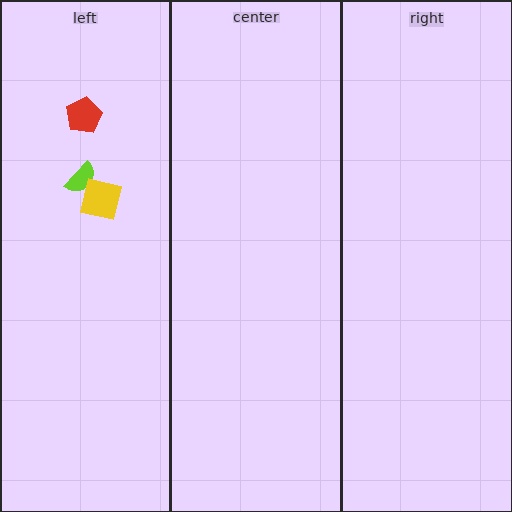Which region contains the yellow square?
The left region.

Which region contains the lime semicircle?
The left region.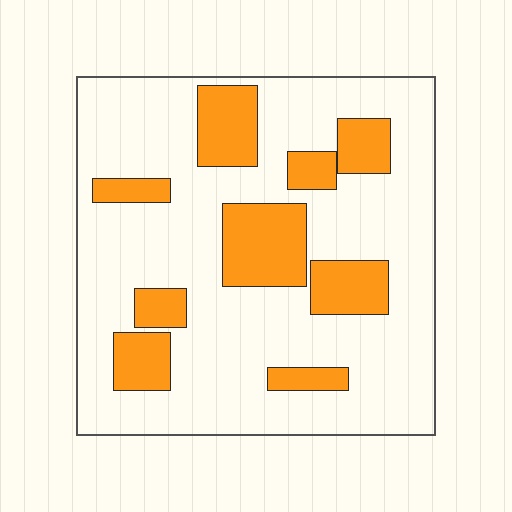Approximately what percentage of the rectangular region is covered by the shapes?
Approximately 25%.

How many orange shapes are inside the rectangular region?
9.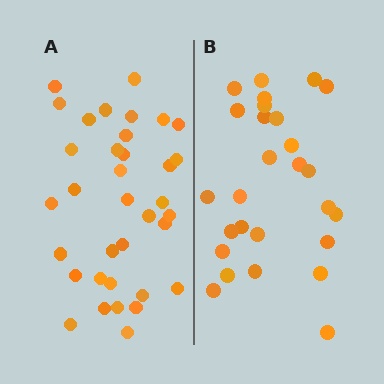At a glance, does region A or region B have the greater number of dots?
Region A (the left region) has more dots.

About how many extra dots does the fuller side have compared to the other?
Region A has roughly 8 or so more dots than region B.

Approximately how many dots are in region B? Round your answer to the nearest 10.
About 30 dots. (The exact count is 27, which rounds to 30.)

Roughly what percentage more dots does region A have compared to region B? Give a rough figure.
About 30% more.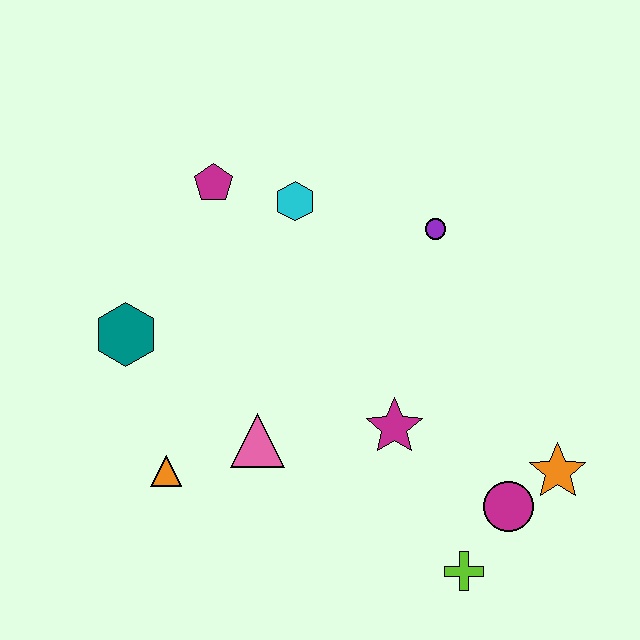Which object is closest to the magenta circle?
The orange star is closest to the magenta circle.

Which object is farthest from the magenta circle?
The magenta pentagon is farthest from the magenta circle.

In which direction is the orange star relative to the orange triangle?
The orange star is to the right of the orange triangle.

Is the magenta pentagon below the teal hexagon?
No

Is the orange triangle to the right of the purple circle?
No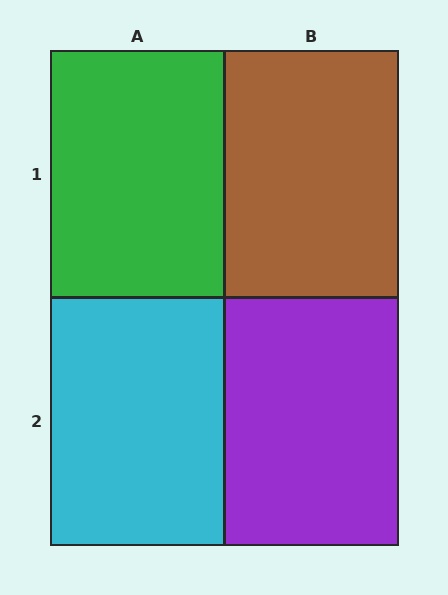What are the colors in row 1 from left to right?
Green, brown.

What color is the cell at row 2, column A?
Cyan.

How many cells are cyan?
1 cell is cyan.